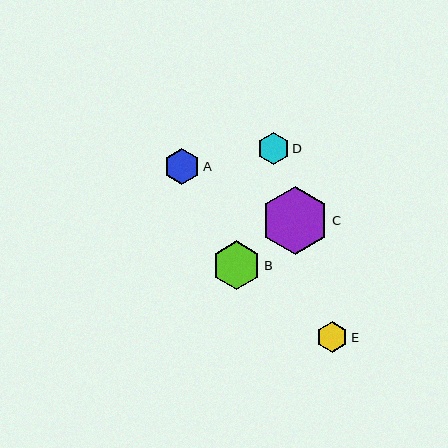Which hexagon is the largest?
Hexagon C is the largest with a size of approximately 68 pixels.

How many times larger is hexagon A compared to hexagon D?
Hexagon A is approximately 1.1 times the size of hexagon D.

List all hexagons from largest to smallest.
From largest to smallest: C, B, A, D, E.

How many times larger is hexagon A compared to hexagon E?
Hexagon A is approximately 1.2 times the size of hexagon E.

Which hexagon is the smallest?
Hexagon E is the smallest with a size of approximately 31 pixels.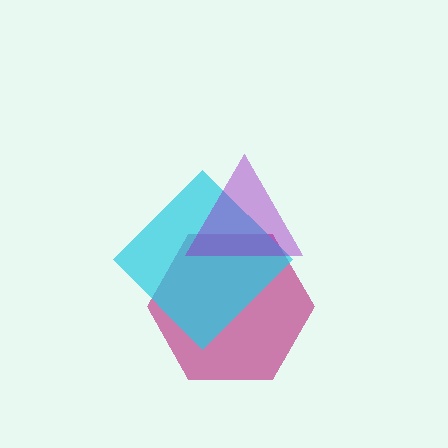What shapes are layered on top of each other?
The layered shapes are: a magenta hexagon, a cyan diamond, a purple triangle.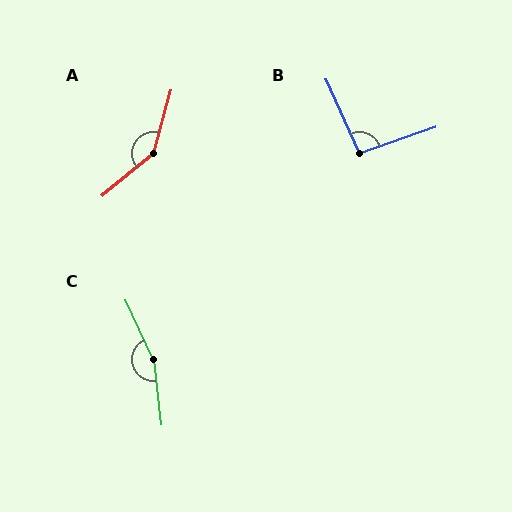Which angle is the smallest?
B, at approximately 95 degrees.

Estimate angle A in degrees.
Approximately 145 degrees.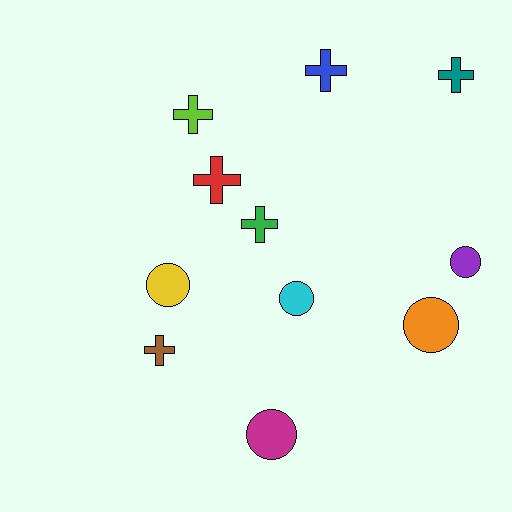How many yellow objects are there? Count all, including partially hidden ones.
There is 1 yellow object.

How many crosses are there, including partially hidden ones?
There are 6 crosses.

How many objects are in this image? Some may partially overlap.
There are 11 objects.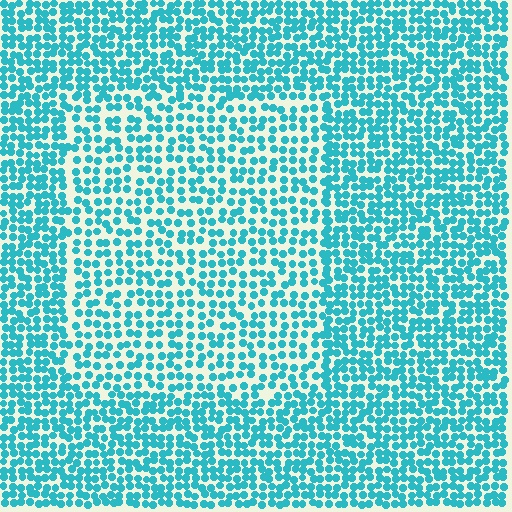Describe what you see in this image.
The image contains small cyan elements arranged at two different densities. A rectangle-shaped region is visible where the elements are less densely packed than the surrounding area.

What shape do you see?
I see a rectangle.